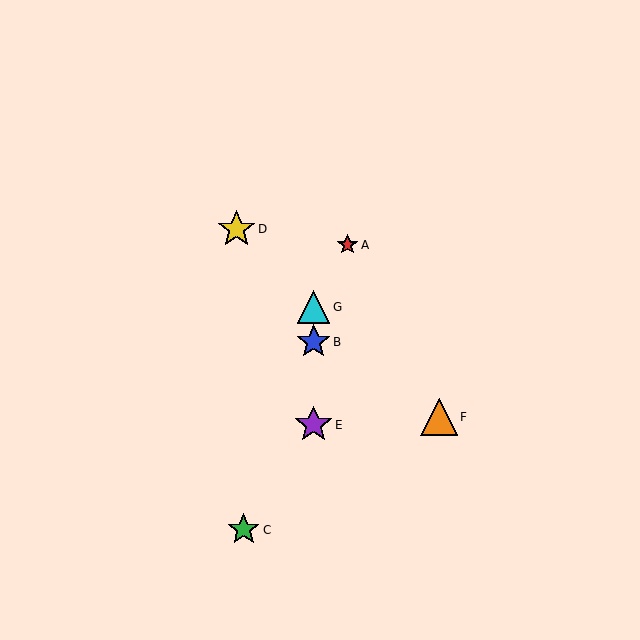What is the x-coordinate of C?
Object C is at x≈244.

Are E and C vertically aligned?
No, E is at x≈314 and C is at x≈244.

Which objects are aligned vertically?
Objects B, E, G are aligned vertically.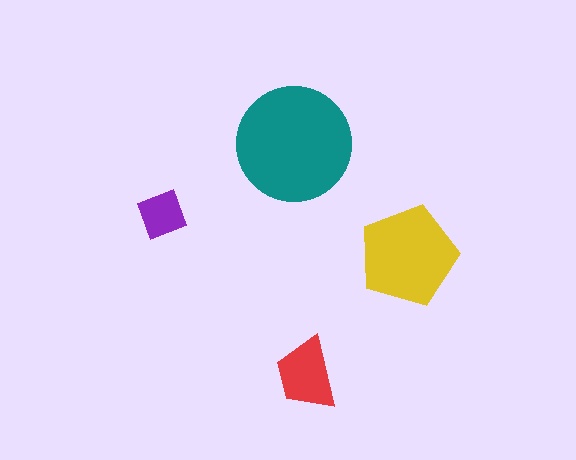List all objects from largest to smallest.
The teal circle, the yellow pentagon, the red trapezoid, the purple diamond.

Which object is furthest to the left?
The purple diamond is leftmost.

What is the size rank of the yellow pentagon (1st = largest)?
2nd.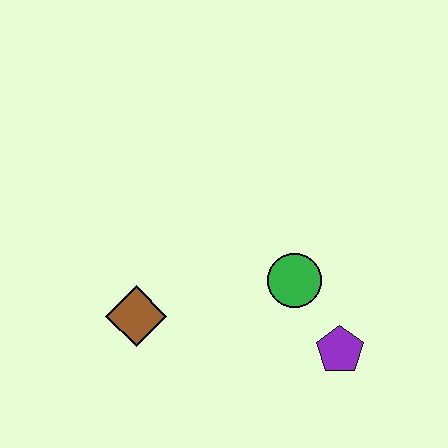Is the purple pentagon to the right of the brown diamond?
Yes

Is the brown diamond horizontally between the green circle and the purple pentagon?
No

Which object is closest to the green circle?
The purple pentagon is closest to the green circle.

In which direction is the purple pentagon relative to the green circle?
The purple pentagon is below the green circle.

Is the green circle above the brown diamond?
Yes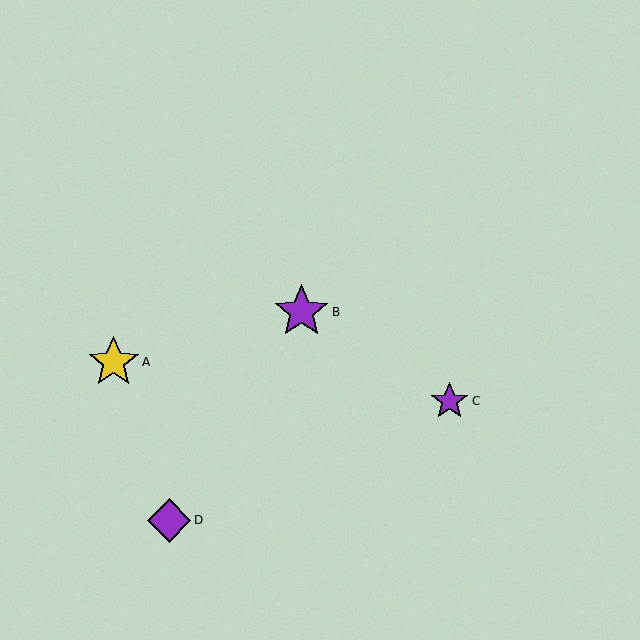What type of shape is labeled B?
Shape B is a purple star.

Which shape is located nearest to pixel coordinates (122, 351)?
The yellow star (labeled A) at (114, 362) is nearest to that location.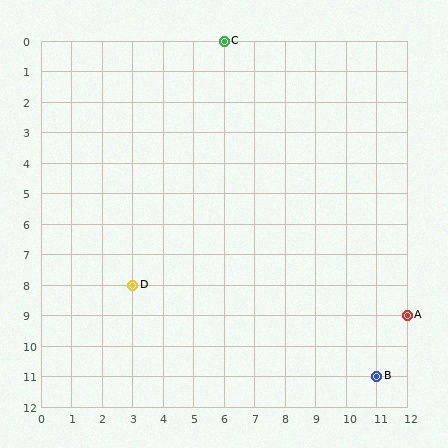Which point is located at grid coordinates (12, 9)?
Point A is at (12, 9).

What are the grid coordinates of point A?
Point A is at grid coordinates (12, 9).